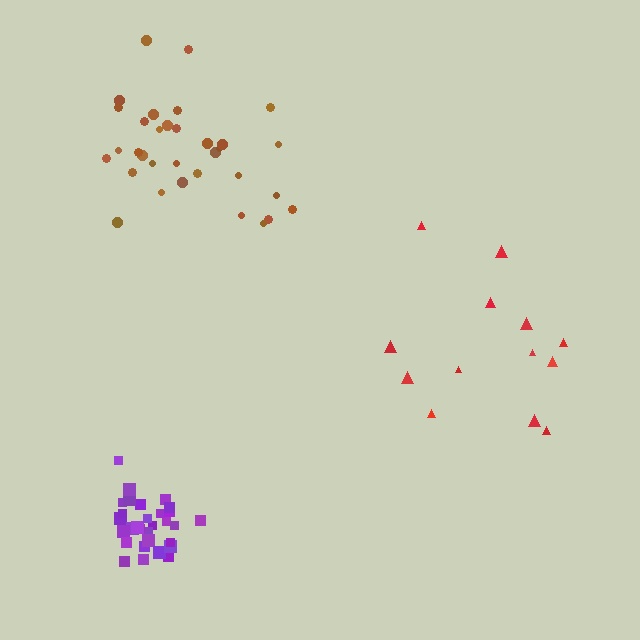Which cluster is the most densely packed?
Purple.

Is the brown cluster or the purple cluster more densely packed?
Purple.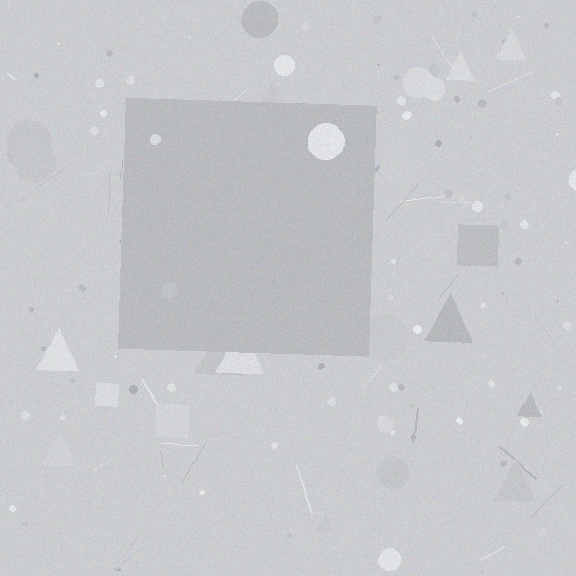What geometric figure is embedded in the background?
A square is embedded in the background.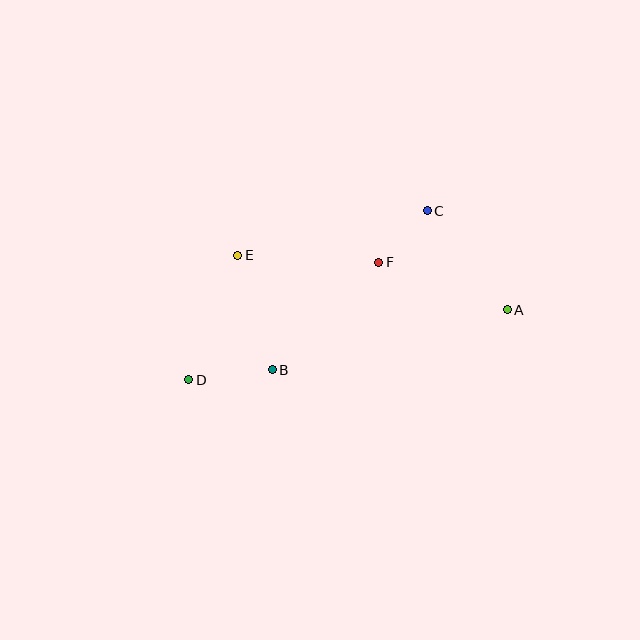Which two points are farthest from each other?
Points A and D are farthest from each other.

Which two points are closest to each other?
Points C and F are closest to each other.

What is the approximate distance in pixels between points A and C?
The distance between A and C is approximately 127 pixels.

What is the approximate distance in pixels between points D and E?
The distance between D and E is approximately 134 pixels.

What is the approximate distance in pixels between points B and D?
The distance between B and D is approximately 84 pixels.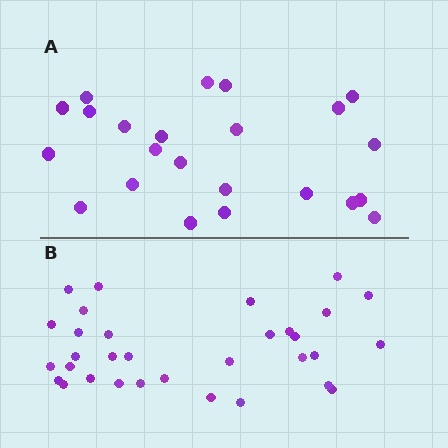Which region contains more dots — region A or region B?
Region B (the bottom region) has more dots.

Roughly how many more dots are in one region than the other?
Region B has roughly 8 or so more dots than region A.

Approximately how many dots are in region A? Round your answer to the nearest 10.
About 20 dots. (The exact count is 23, which rounds to 20.)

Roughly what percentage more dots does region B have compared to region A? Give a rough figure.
About 40% more.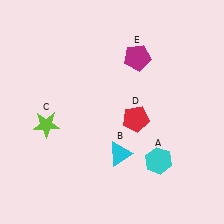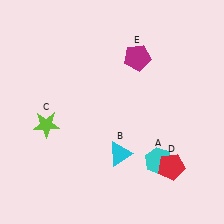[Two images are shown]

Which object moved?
The red pentagon (D) moved down.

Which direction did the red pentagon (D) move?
The red pentagon (D) moved down.